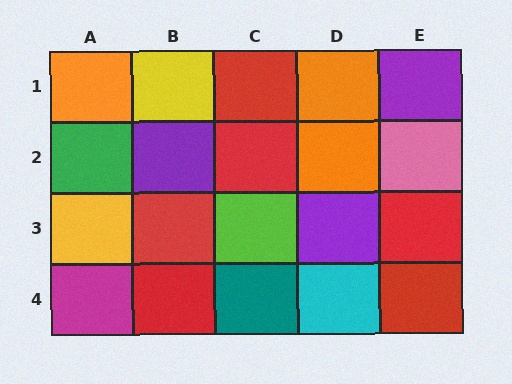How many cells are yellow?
2 cells are yellow.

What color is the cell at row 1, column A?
Orange.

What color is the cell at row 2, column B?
Purple.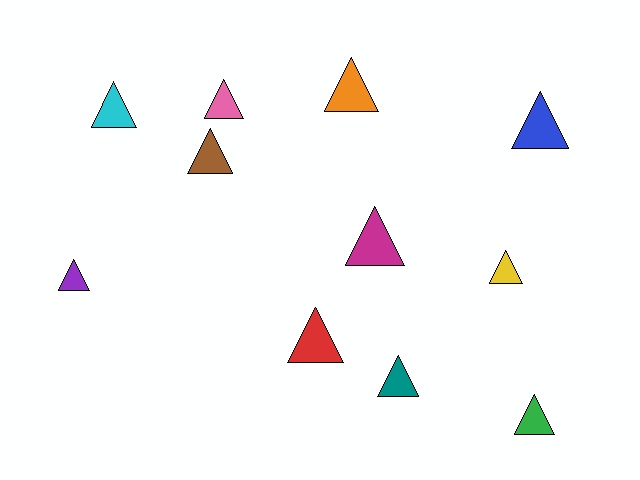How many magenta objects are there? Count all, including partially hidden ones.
There is 1 magenta object.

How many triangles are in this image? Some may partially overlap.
There are 11 triangles.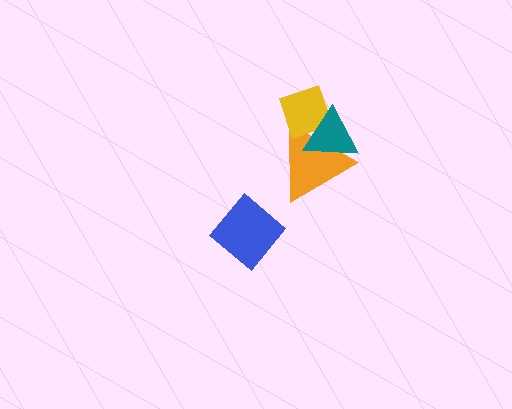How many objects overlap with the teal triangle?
2 objects overlap with the teal triangle.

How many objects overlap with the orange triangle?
2 objects overlap with the orange triangle.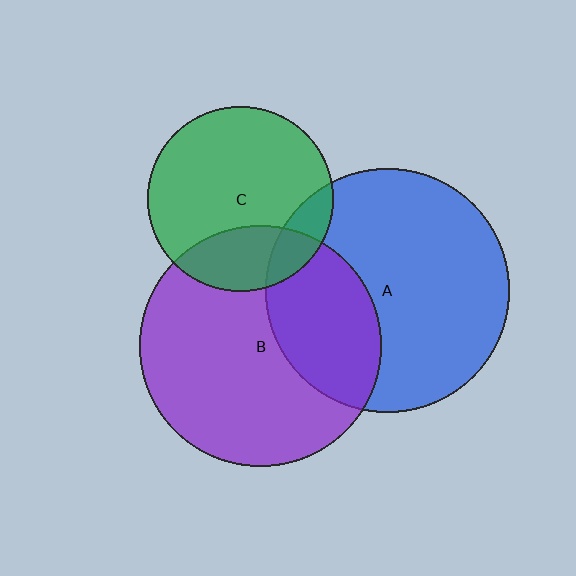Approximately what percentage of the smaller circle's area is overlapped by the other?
Approximately 15%.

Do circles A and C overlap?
Yes.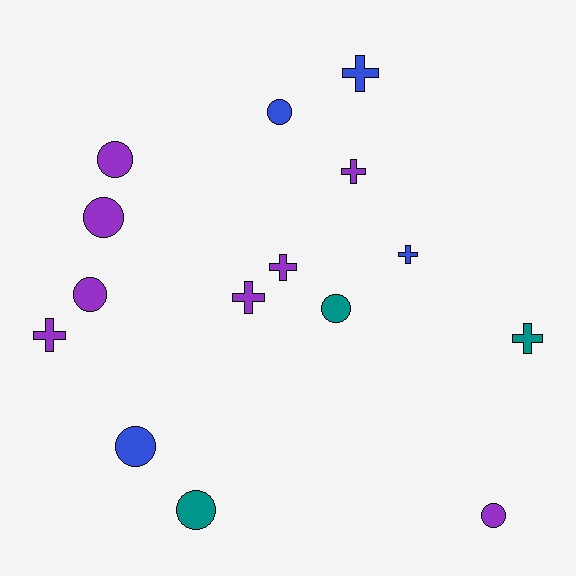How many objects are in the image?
There are 15 objects.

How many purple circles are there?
There are 4 purple circles.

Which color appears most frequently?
Purple, with 8 objects.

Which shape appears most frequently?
Circle, with 8 objects.